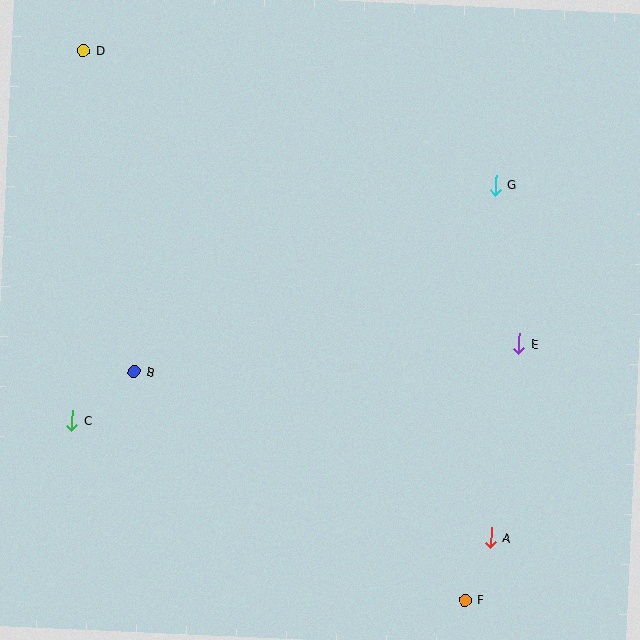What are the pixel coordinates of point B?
Point B is at (134, 372).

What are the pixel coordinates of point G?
Point G is at (496, 185).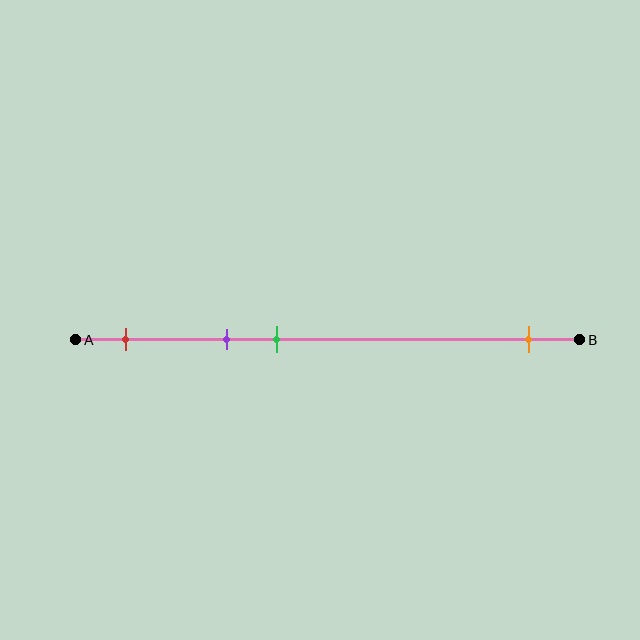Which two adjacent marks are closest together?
The purple and green marks are the closest adjacent pair.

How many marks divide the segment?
There are 4 marks dividing the segment.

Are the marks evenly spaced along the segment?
No, the marks are not evenly spaced.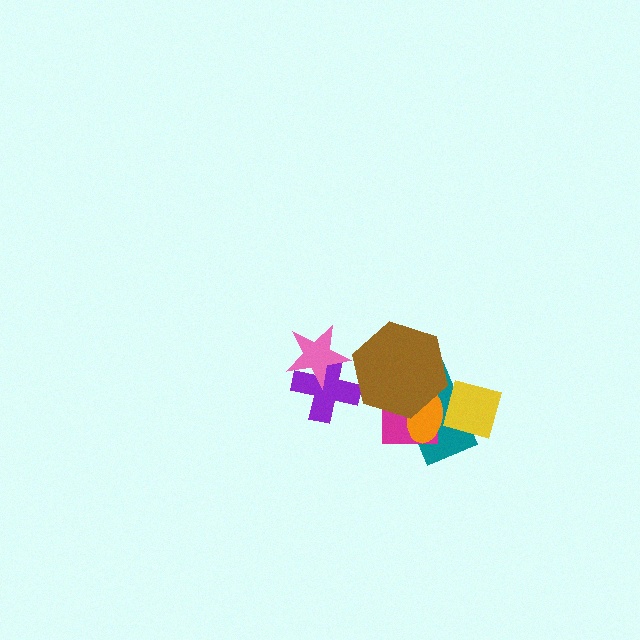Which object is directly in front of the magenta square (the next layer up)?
The orange ellipse is directly in front of the magenta square.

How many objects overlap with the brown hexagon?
4 objects overlap with the brown hexagon.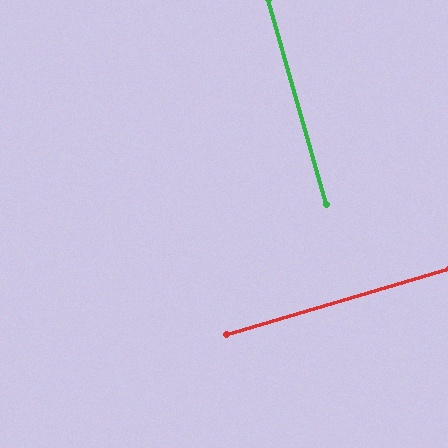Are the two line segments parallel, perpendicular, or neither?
Perpendicular — they meet at approximately 89°.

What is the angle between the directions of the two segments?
Approximately 89 degrees.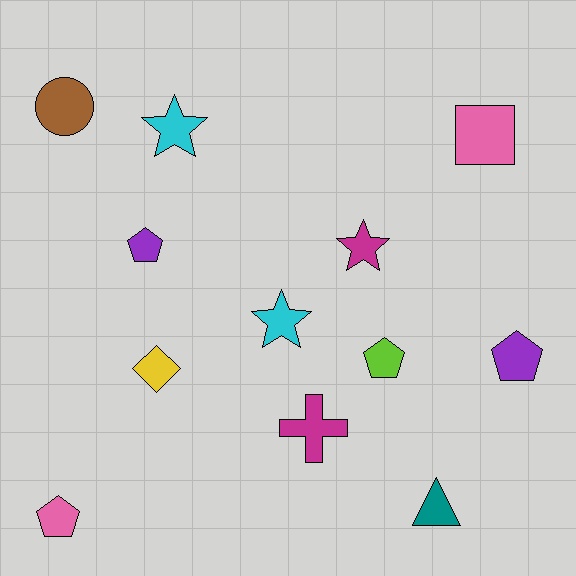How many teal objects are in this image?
There is 1 teal object.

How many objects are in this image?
There are 12 objects.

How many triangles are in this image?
There is 1 triangle.